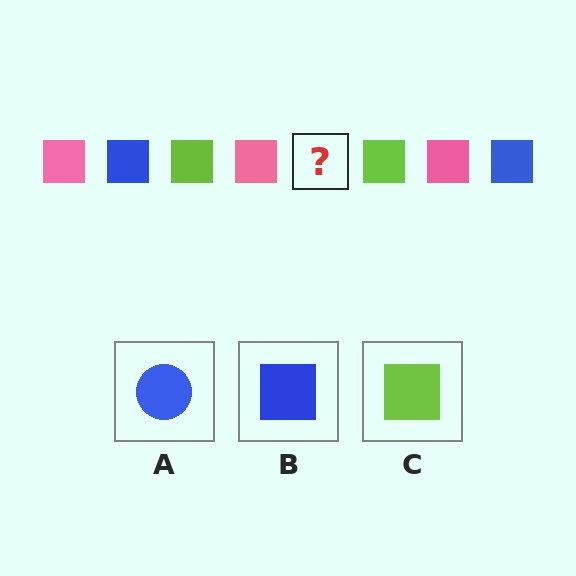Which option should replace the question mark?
Option B.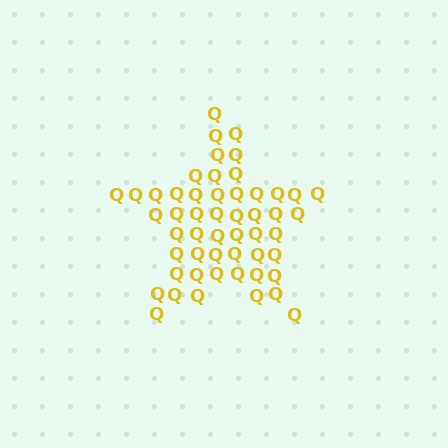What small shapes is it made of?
It is made of small letter Q's.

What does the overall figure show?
The overall figure shows a star.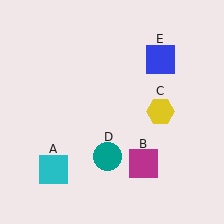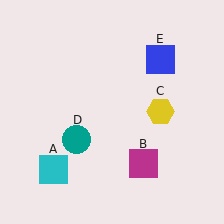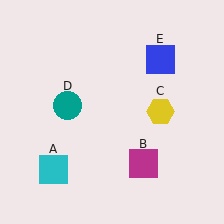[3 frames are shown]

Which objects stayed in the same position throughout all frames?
Cyan square (object A) and magenta square (object B) and yellow hexagon (object C) and blue square (object E) remained stationary.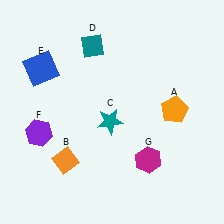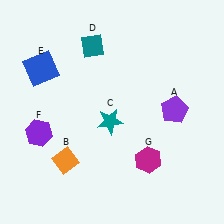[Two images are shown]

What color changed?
The pentagon (A) changed from orange in Image 1 to purple in Image 2.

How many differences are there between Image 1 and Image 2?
There is 1 difference between the two images.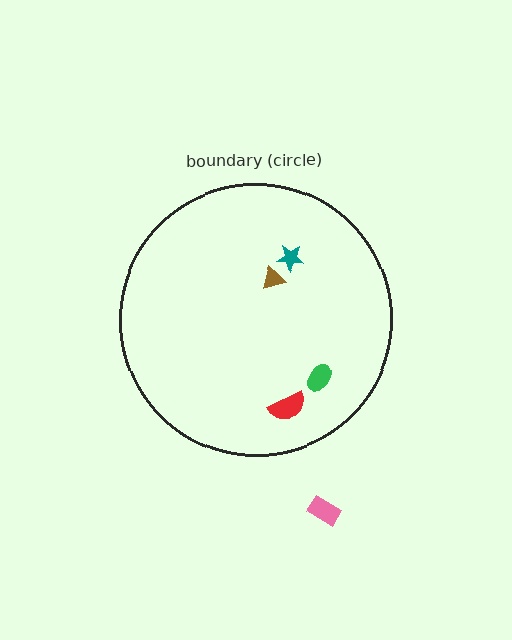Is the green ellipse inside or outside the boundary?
Inside.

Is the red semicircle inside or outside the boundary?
Inside.